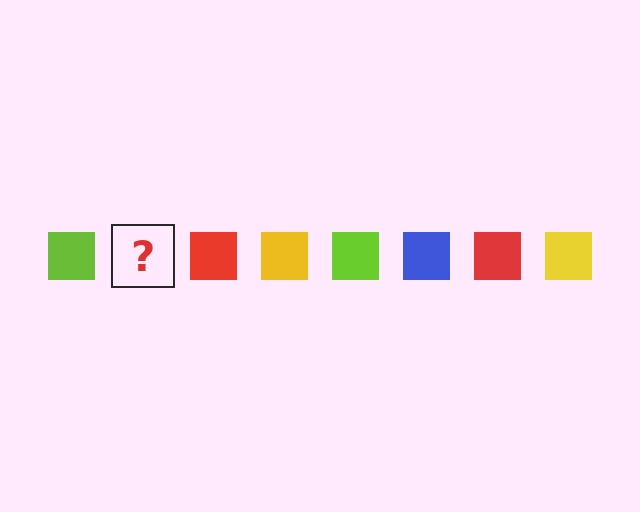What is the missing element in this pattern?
The missing element is a blue square.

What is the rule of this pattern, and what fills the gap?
The rule is that the pattern cycles through lime, blue, red, yellow squares. The gap should be filled with a blue square.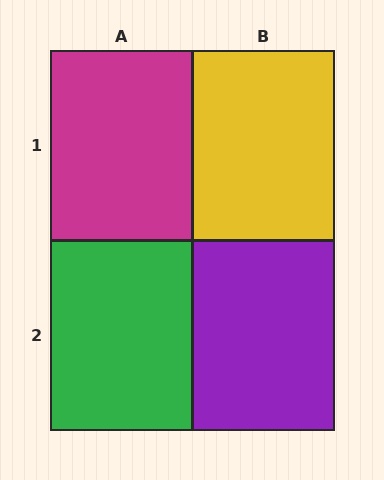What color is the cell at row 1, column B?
Yellow.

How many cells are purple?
1 cell is purple.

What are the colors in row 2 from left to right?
Green, purple.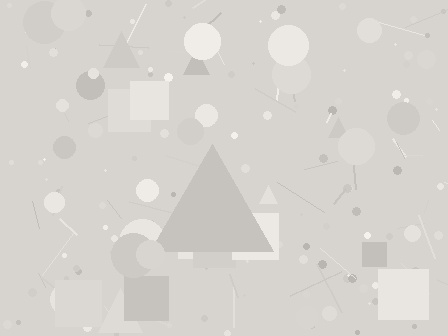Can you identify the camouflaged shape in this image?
The camouflaged shape is a triangle.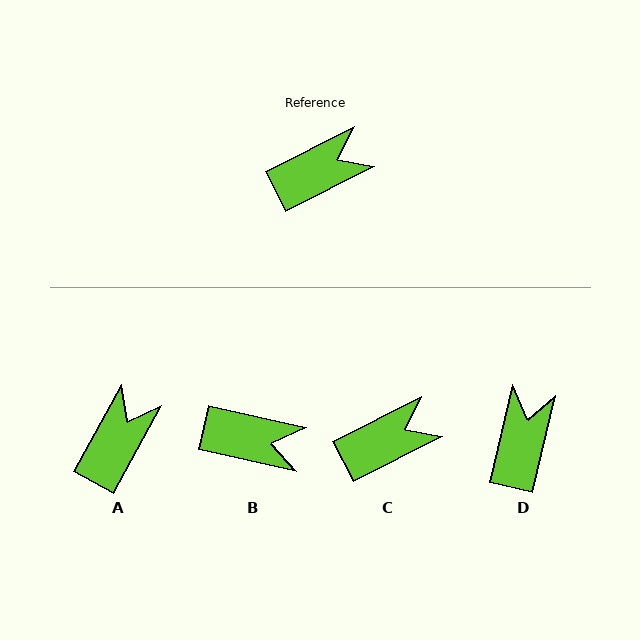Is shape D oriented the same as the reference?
No, it is off by about 50 degrees.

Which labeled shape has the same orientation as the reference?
C.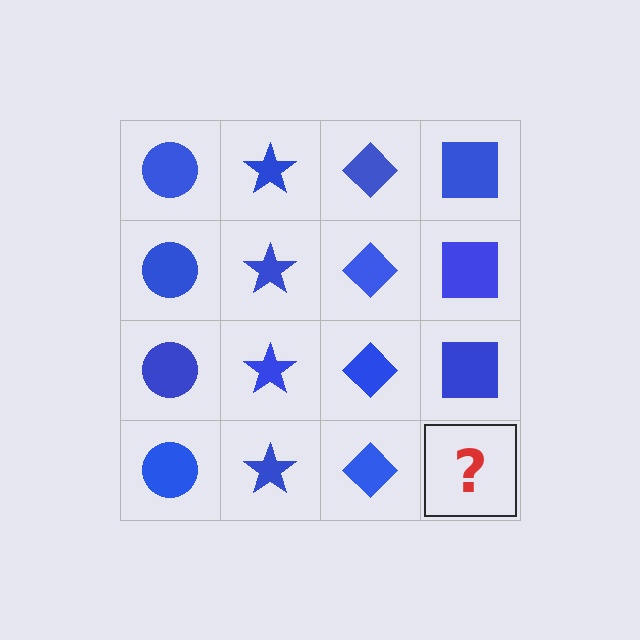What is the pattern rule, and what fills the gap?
The rule is that each column has a consistent shape. The gap should be filled with a blue square.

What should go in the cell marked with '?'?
The missing cell should contain a blue square.